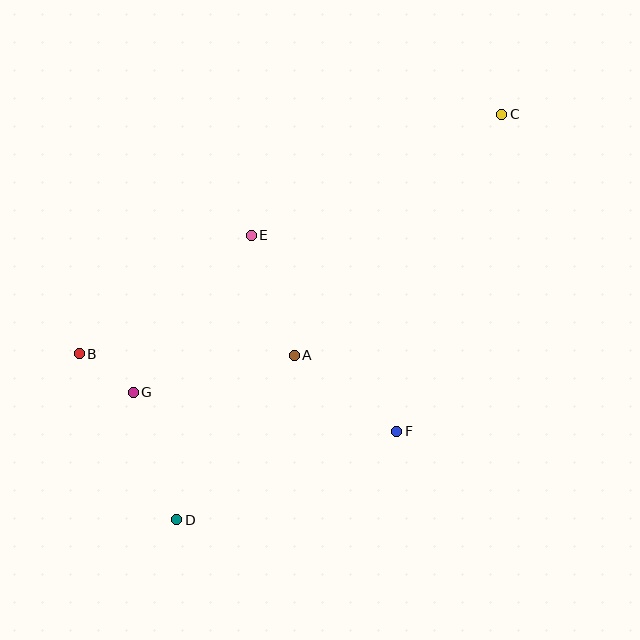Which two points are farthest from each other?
Points C and D are farthest from each other.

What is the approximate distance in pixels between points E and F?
The distance between E and F is approximately 244 pixels.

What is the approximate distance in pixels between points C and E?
The distance between C and E is approximately 278 pixels.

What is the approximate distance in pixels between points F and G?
The distance between F and G is approximately 266 pixels.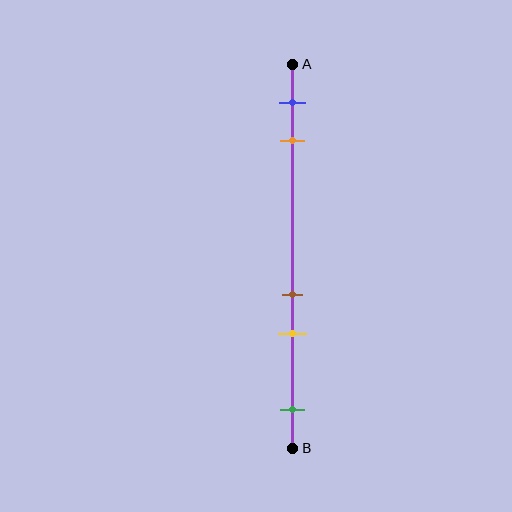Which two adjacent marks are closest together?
The brown and yellow marks are the closest adjacent pair.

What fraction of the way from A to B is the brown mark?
The brown mark is approximately 60% (0.6) of the way from A to B.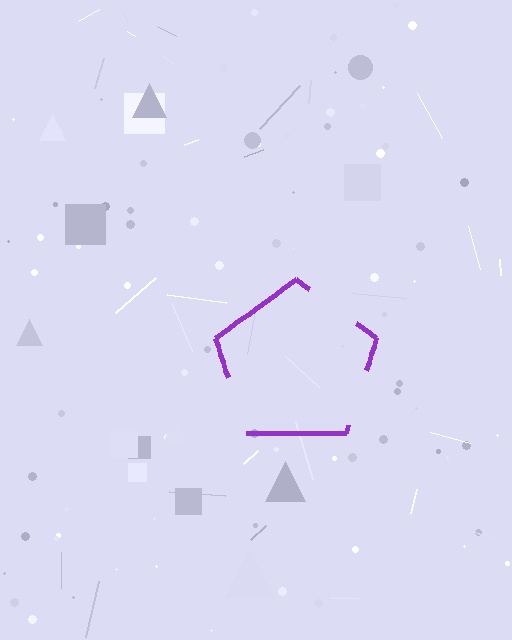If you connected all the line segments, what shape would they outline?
They would outline a pentagon.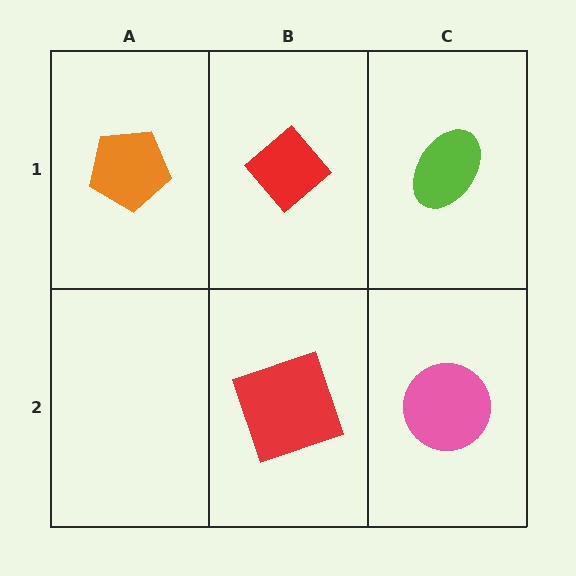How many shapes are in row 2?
2 shapes.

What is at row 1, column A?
An orange pentagon.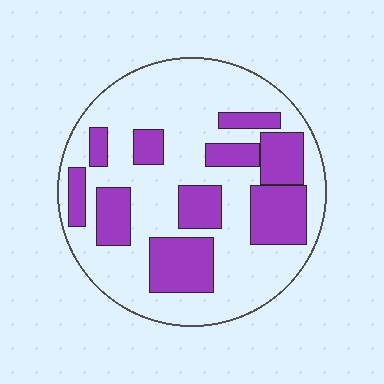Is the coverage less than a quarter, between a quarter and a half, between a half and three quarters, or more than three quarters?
Between a quarter and a half.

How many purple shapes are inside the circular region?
10.